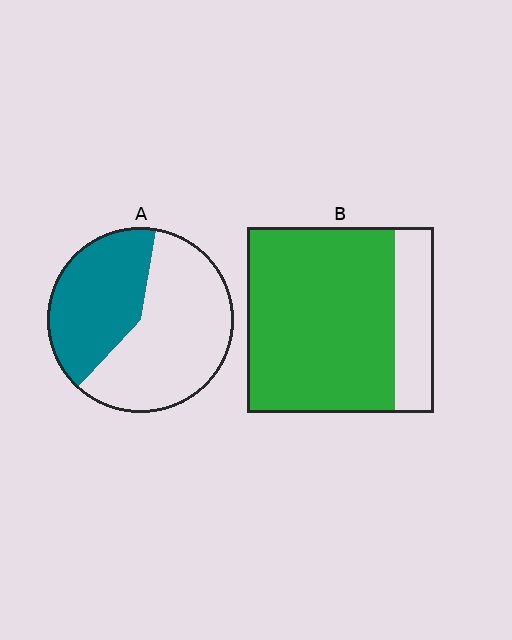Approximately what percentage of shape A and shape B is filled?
A is approximately 40% and B is approximately 80%.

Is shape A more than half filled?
No.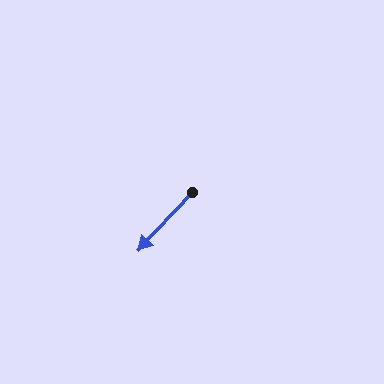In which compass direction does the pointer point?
Southwest.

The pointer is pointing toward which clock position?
Roughly 7 o'clock.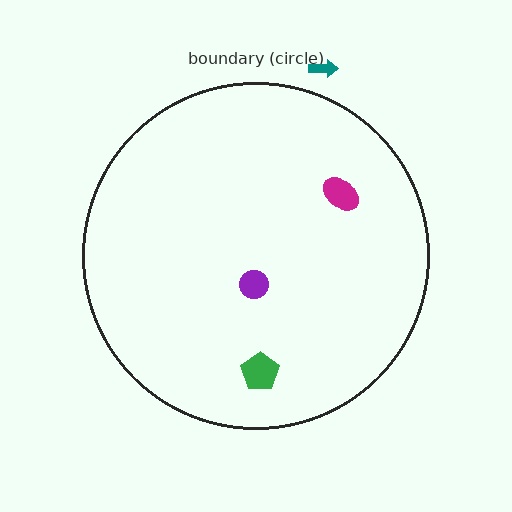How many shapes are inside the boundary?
3 inside, 1 outside.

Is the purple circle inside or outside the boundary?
Inside.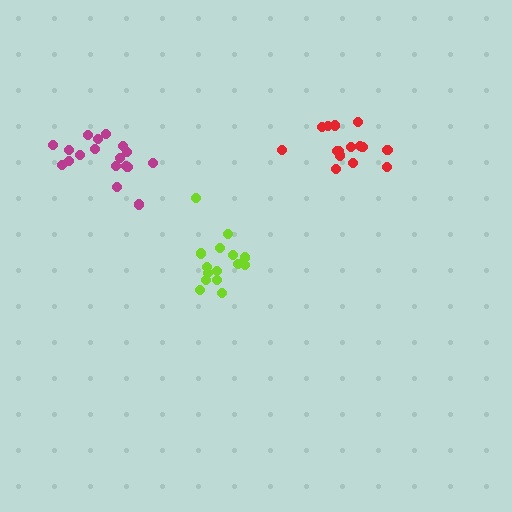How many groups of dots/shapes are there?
There are 3 groups.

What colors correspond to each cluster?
The clusters are colored: red, lime, magenta.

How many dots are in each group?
Group 1: 15 dots, Group 2: 15 dots, Group 3: 18 dots (48 total).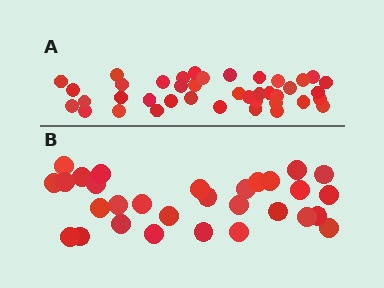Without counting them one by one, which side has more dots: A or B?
Region A (the top region) has more dots.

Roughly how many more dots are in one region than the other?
Region A has roughly 10 or so more dots than region B.